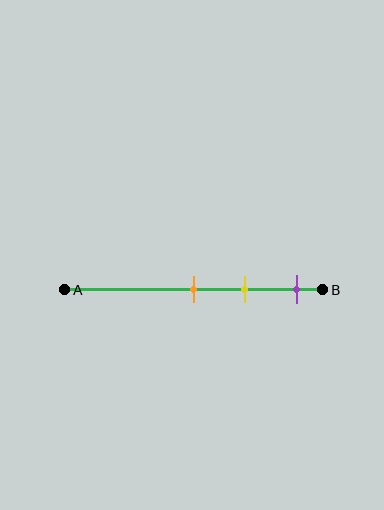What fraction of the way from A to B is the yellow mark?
The yellow mark is approximately 70% (0.7) of the way from A to B.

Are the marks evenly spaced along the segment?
Yes, the marks are approximately evenly spaced.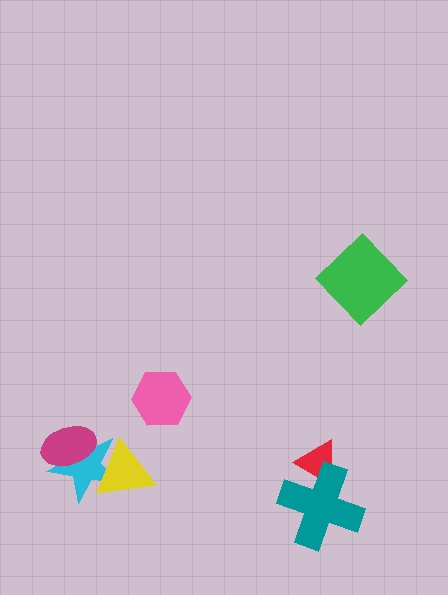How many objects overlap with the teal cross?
1 object overlaps with the teal cross.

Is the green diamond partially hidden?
No, no other shape covers it.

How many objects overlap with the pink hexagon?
0 objects overlap with the pink hexagon.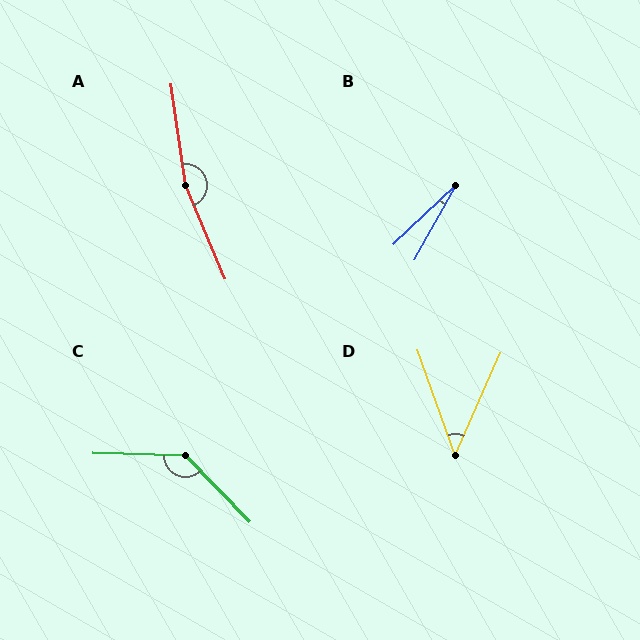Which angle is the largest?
A, at approximately 165 degrees.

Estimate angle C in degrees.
Approximately 136 degrees.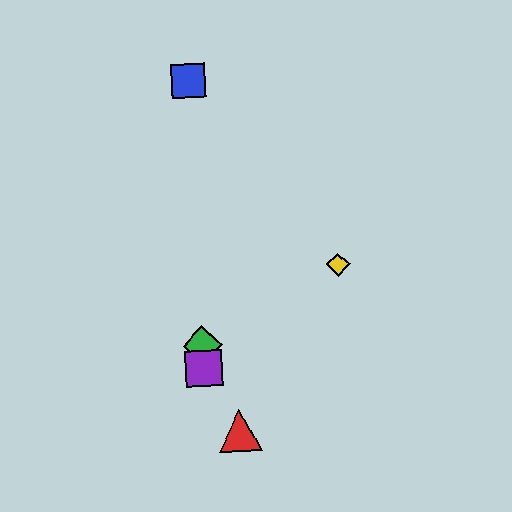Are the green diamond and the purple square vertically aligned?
Yes, both are at x≈202.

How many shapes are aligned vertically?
3 shapes (the blue square, the green diamond, the purple square) are aligned vertically.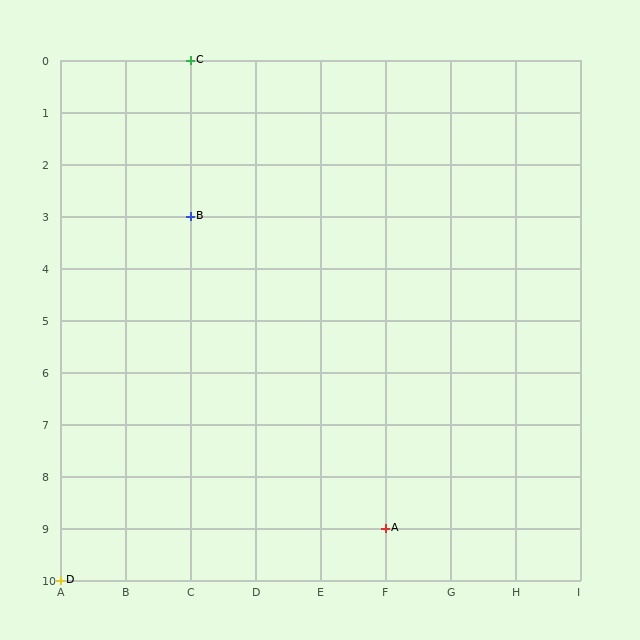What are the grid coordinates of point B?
Point B is at grid coordinates (C, 3).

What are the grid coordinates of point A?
Point A is at grid coordinates (F, 9).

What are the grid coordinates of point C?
Point C is at grid coordinates (C, 0).